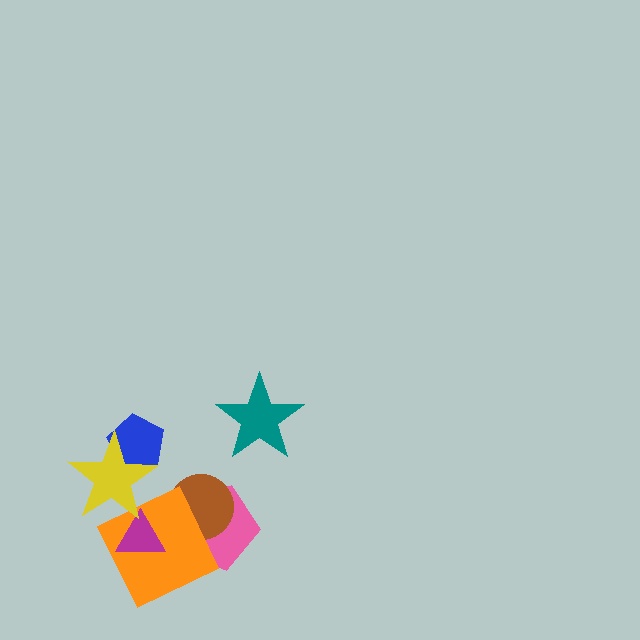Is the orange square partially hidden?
Yes, it is partially covered by another shape.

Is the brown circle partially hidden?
Yes, it is partially covered by another shape.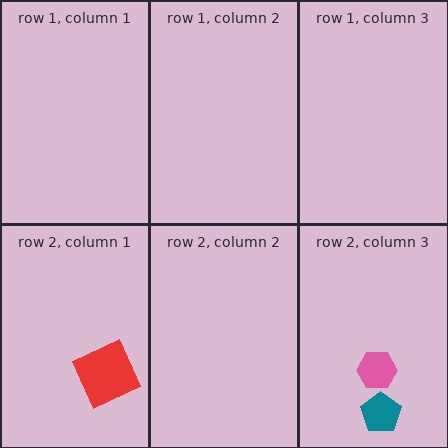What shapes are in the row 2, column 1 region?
The red square.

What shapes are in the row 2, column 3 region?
The pink hexagon, the teal pentagon.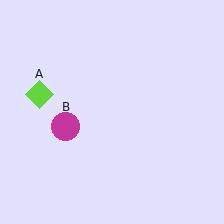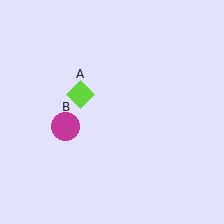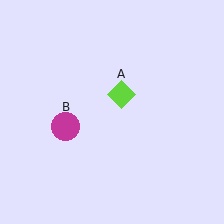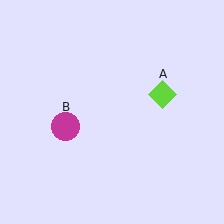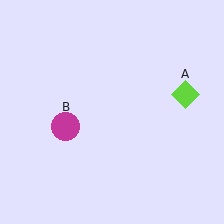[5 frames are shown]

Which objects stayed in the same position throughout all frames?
Magenta circle (object B) remained stationary.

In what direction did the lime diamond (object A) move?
The lime diamond (object A) moved right.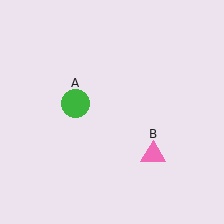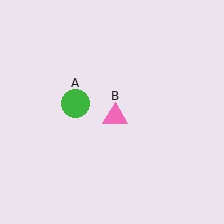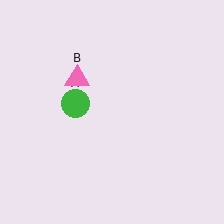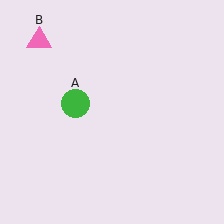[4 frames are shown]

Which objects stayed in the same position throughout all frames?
Green circle (object A) remained stationary.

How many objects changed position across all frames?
1 object changed position: pink triangle (object B).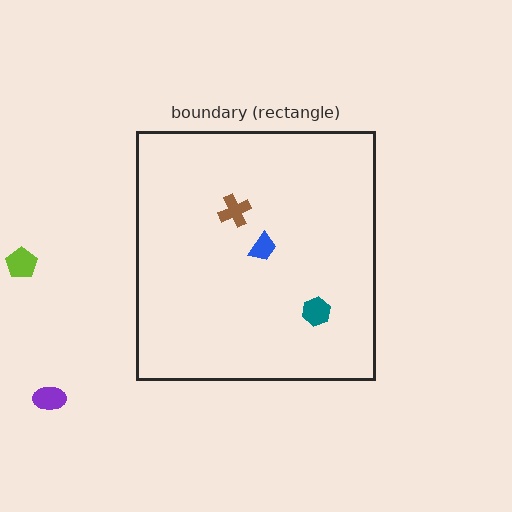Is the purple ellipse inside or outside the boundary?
Outside.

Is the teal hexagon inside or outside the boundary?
Inside.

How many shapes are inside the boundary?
3 inside, 2 outside.